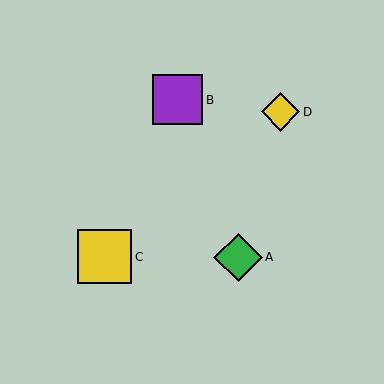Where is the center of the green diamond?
The center of the green diamond is at (238, 257).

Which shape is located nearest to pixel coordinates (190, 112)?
The purple square (labeled B) at (178, 100) is nearest to that location.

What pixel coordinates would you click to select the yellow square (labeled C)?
Click at (105, 257) to select the yellow square C.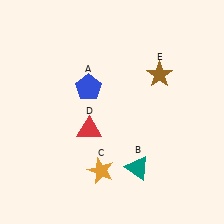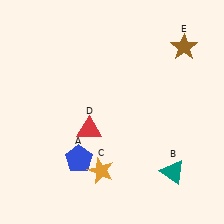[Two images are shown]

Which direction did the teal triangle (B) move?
The teal triangle (B) moved right.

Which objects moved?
The objects that moved are: the blue pentagon (A), the teal triangle (B), the brown star (E).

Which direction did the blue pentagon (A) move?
The blue pentagon (A) moved down.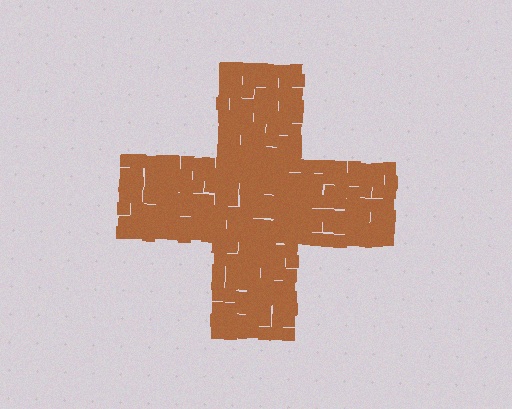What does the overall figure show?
The overall figure shows a cross.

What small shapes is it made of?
It is made of small squares.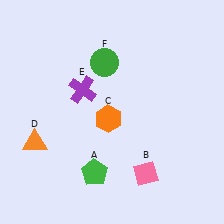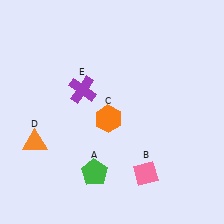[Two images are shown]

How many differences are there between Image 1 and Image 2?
There is 1 difference between the two images.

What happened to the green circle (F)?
The green circle (F) was removed in Image 2. It was in the top-left area of Image 1.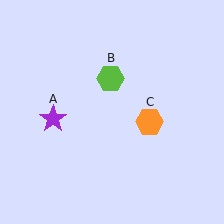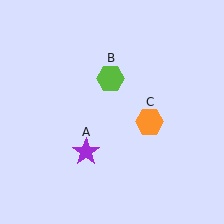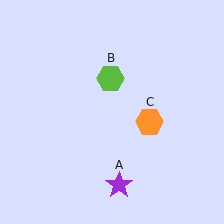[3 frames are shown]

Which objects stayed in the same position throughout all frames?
Lime hexagon (object B) and orange hexagon (object C) remained stationary.